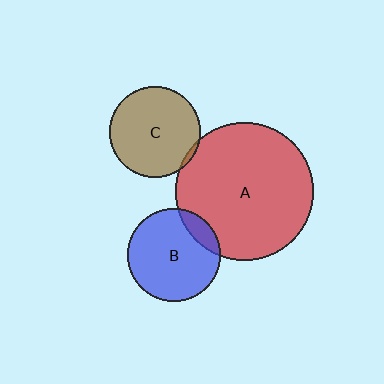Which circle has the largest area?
Circle A (red).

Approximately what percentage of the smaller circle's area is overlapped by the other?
Approximately 15%.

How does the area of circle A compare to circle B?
Approximately 2.2 times.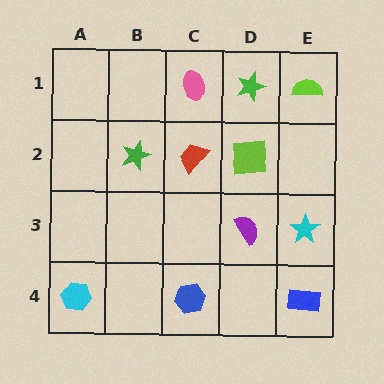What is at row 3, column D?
A purple semicircle.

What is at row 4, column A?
A cyan hexagon.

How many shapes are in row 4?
3 shapes.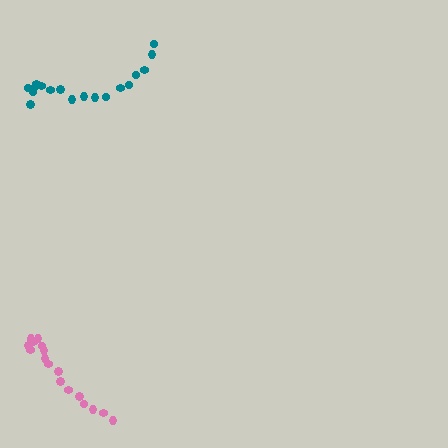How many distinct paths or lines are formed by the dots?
There are 2 distinct paths.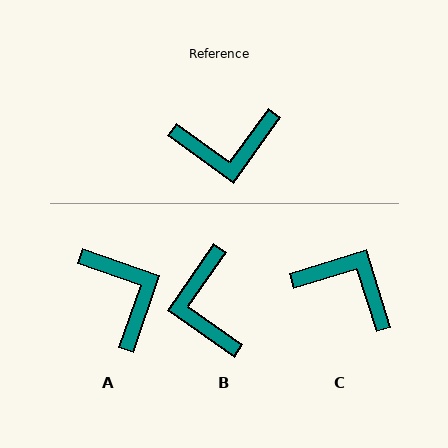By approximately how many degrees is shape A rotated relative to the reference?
Approximately 107 degrees counter-clockwise.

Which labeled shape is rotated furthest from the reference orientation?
C, about 143 degrees away.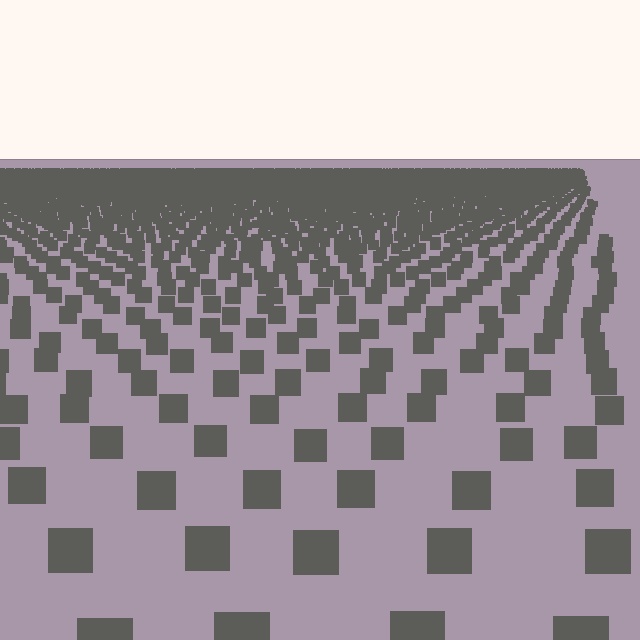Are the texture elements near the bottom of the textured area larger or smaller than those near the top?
Larger. Near the bottom, elements are closer to the viewer and appear at a bigger on-screen size.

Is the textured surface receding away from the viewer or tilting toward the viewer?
The surface is receding away from the viewer. Texture elements get smaller and denser toward the top.